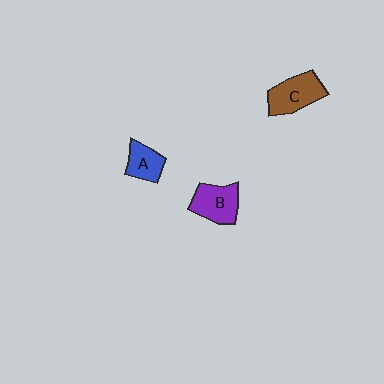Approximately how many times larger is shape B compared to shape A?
Approximately 1.4 times.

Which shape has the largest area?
Shape C (brown).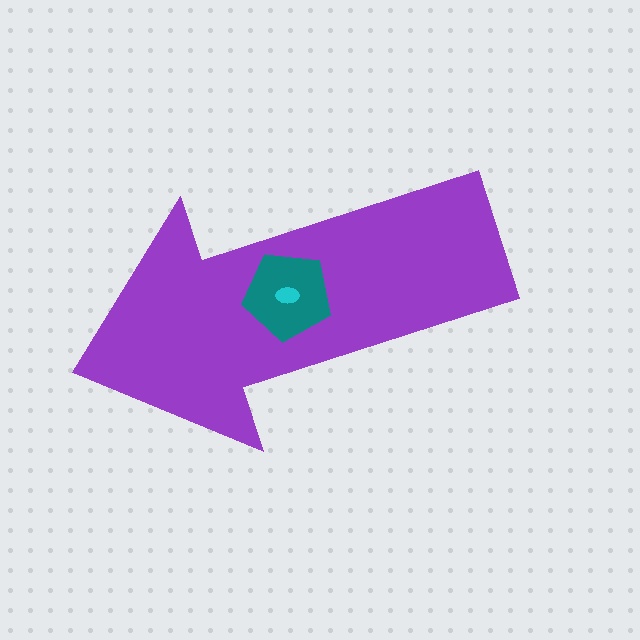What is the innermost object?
The cyan ellipse.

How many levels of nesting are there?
3.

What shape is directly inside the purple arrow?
The teal pentagon.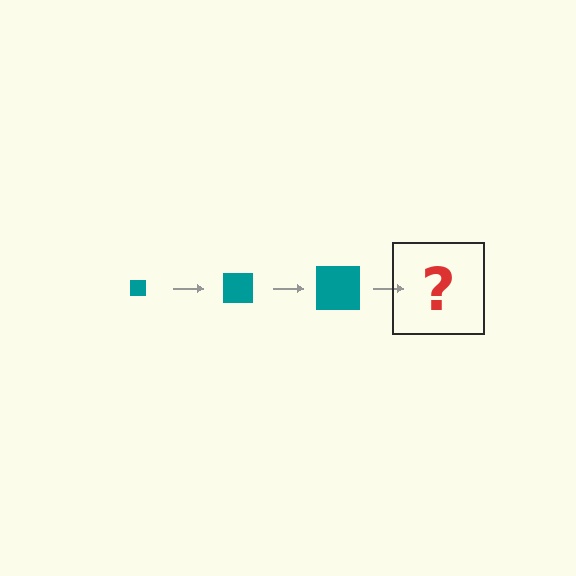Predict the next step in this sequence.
The next step is a teal square, larger than the previous one.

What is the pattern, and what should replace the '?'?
The pattern is that the square gets progressively larger each step. The '?' should be a teal square, larger than the previous one.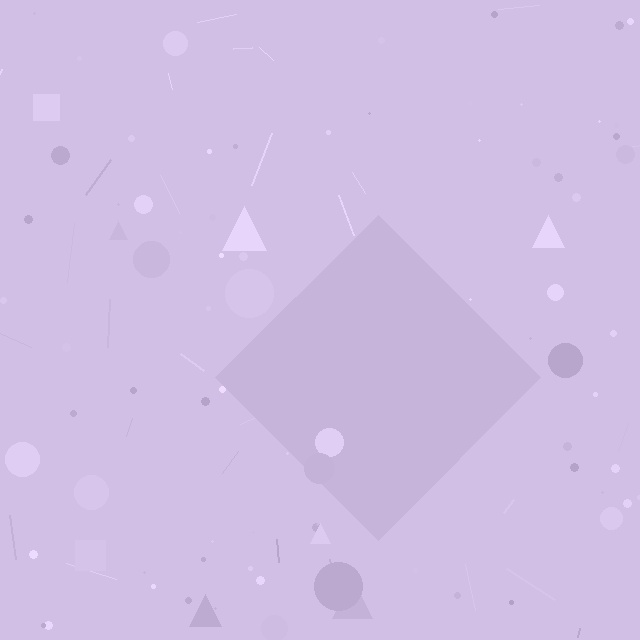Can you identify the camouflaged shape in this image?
The camouflaged shape is a diamond.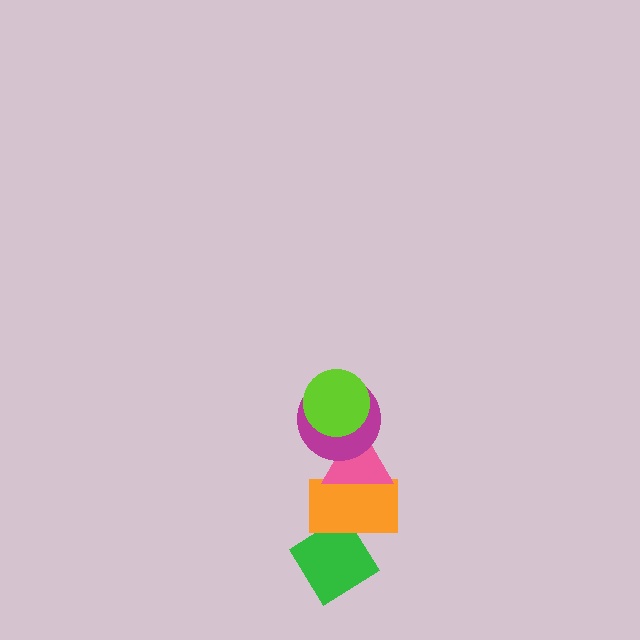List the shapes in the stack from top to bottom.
From top to bottom: the lime circle, the magenta circle, the pink triangle, the orange rectangle, the green diamond.